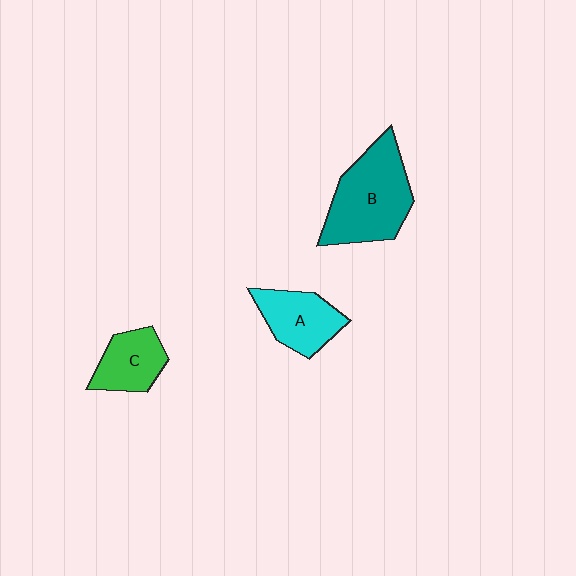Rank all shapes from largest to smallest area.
From largest to smallest: B (teal), A (cyan), C (green).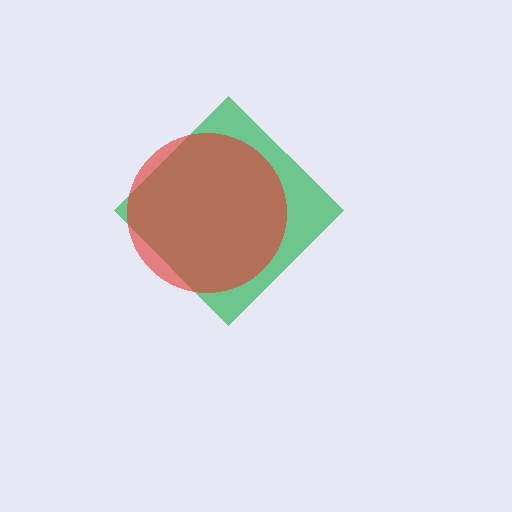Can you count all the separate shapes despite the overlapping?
Yes, there are 2 separate shapes.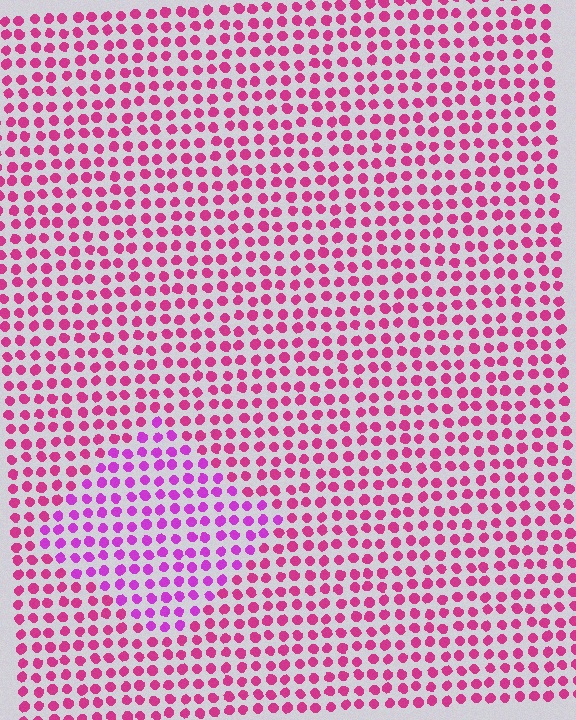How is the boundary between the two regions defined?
The boundary is defined purely by a slight shift in hue (about 29 degrees). Spacing, size, and orientation are identical on both sides.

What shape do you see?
I see a diamond.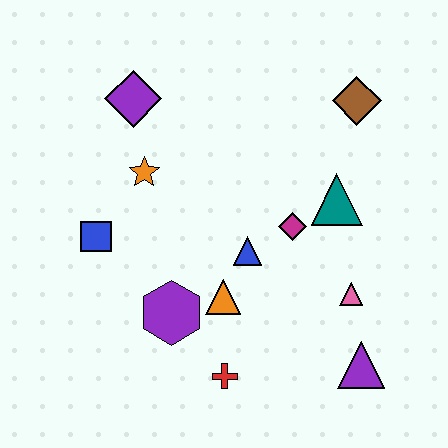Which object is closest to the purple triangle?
The pink triangle is closest to the purple triangle.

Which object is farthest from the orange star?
The purple triangle is farthest from the orange star.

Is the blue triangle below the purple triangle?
No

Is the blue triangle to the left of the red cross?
No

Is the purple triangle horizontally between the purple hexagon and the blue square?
No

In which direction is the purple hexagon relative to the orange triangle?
The purple hexagon is to the left of the orange triangle.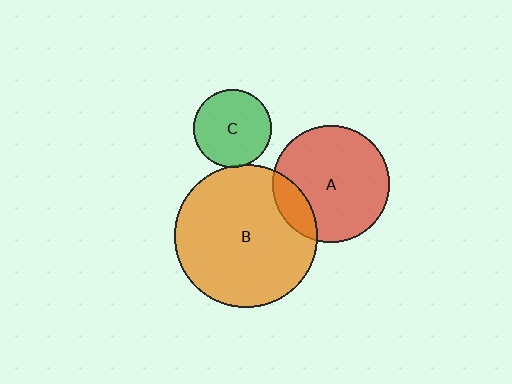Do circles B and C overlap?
Yes.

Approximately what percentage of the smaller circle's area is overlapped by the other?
Approximately 5%.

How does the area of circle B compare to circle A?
Approximately 1.5 times.